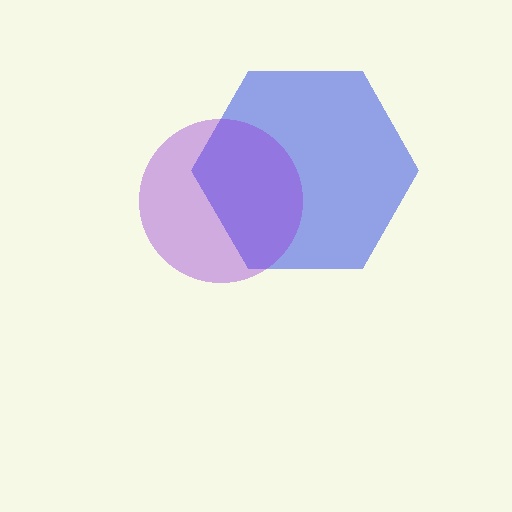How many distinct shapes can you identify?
There are 2 distinct shapes: a blue hexagon, a purple circle.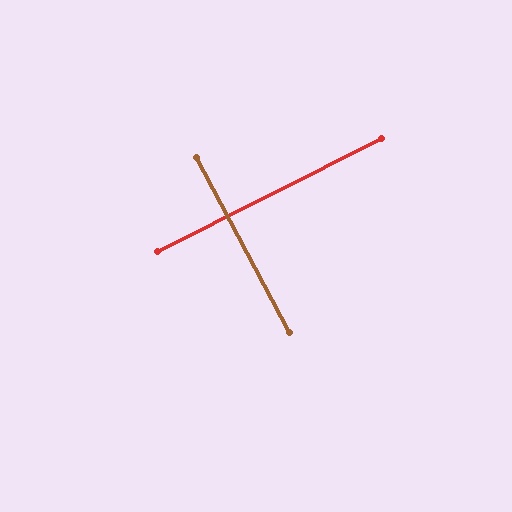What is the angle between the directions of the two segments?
Approximately 89 degrees.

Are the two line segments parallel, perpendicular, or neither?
Perpendicular — they meet at approximately 89°.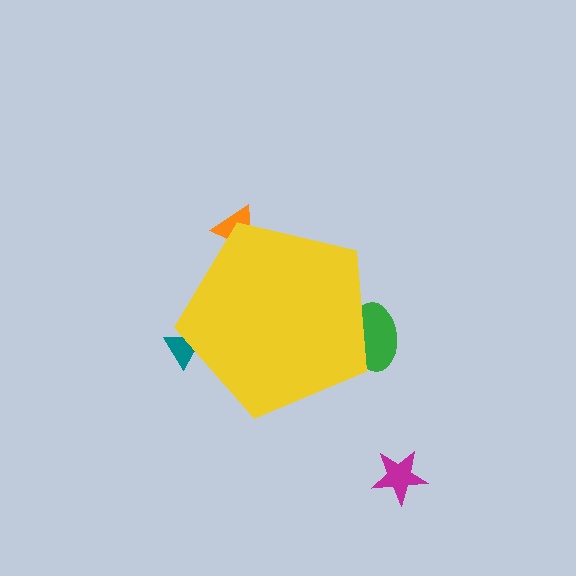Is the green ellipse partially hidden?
Yes, the green ellipse is partially hidden behind the yellow pentagon.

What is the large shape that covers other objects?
A yellow pentagon.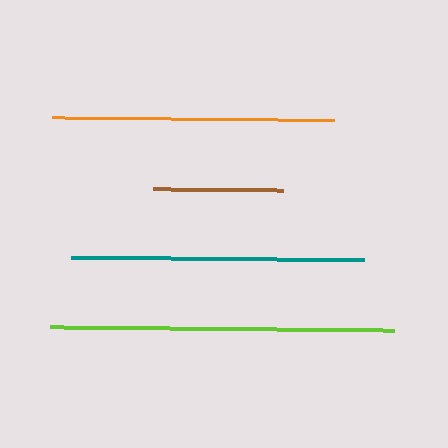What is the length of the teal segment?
The teal segment is approximately 293 pixels long.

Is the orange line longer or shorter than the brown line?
The orange line is longer than the brown line.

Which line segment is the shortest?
The brown line is the shortest at approximately 129 pixels.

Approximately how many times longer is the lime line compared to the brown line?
The lime line is approximately 2.7 times the length of the brown line.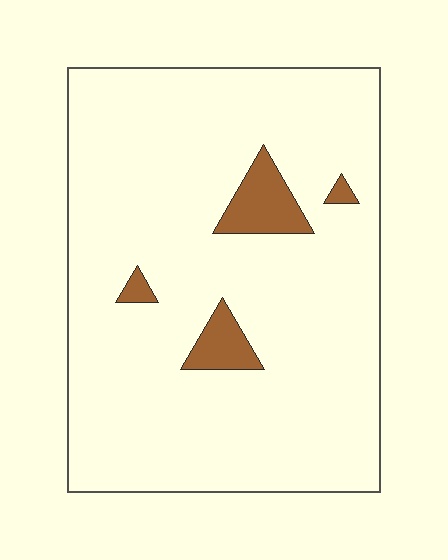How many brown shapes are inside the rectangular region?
4.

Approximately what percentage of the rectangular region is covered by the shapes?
Approximately 5%.